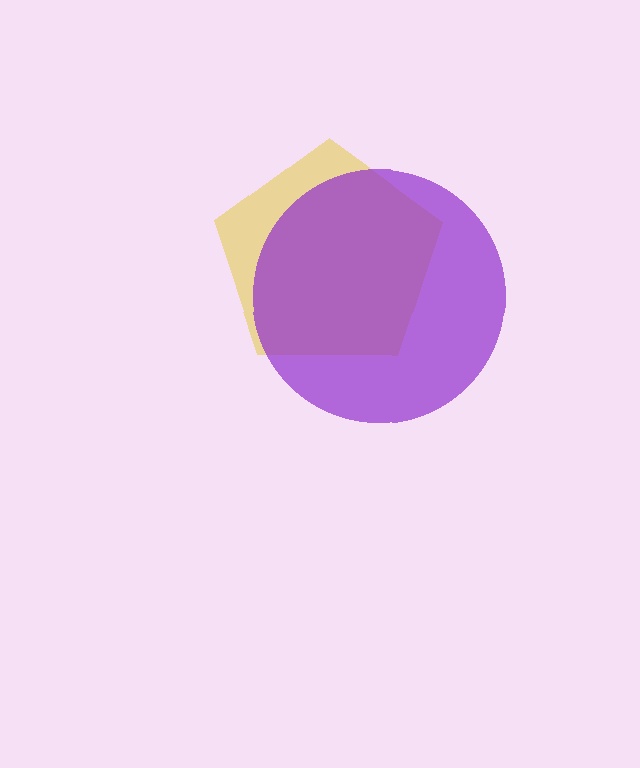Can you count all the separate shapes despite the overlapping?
Yes, there are 2 separate shapes.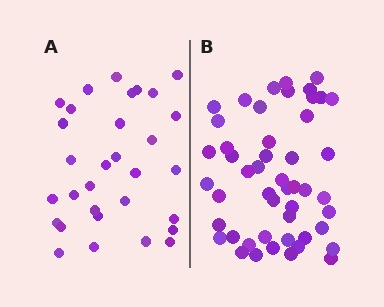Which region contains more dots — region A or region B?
Region B (the right region) has more dots.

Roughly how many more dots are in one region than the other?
Region B has approximately 20 more dots than region A.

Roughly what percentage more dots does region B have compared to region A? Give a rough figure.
About 60% more.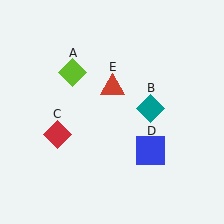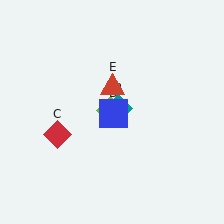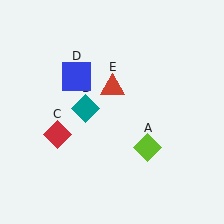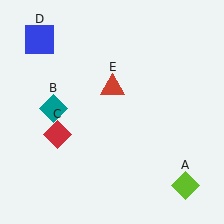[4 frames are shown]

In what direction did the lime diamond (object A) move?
The lime diamond (object A) moved down and to the right.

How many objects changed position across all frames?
3 objects changed position: lime diamond (object A), teal diamond (object B), blue square (object D).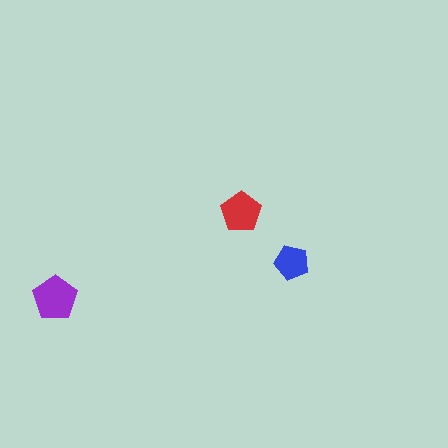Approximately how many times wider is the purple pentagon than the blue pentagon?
About 1.5 times wider.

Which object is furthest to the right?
The blue pentagon is rightmost.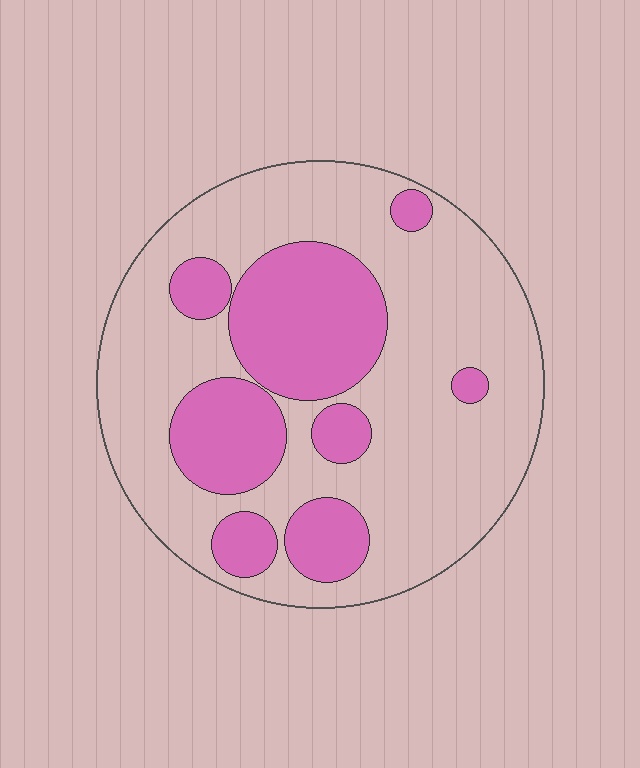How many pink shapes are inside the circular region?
8.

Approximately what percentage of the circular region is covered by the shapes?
Approximately 30%.